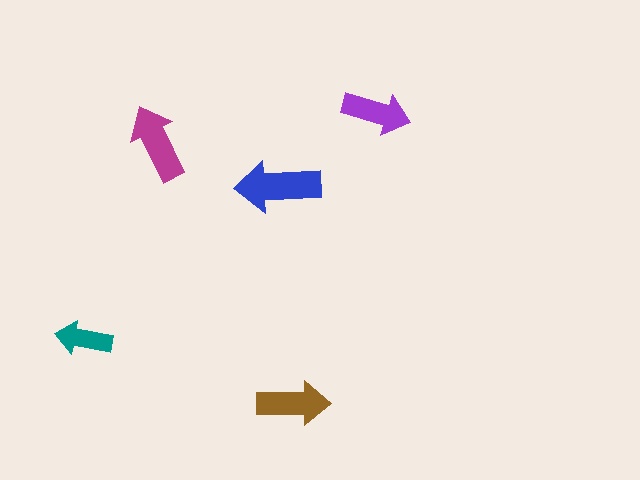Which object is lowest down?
The brown arrow is bottommost.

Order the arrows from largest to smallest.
the blue one, the magenta one, the brown one, the purple one, the teal one.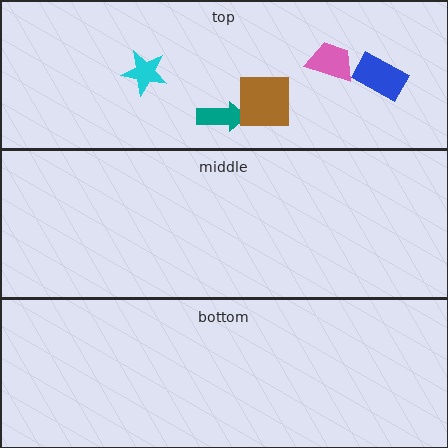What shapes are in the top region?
The cyan star, the teal arrow, the pink trapezoid, the blue rectangle, the brown square.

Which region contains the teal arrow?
The top region.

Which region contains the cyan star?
The top region.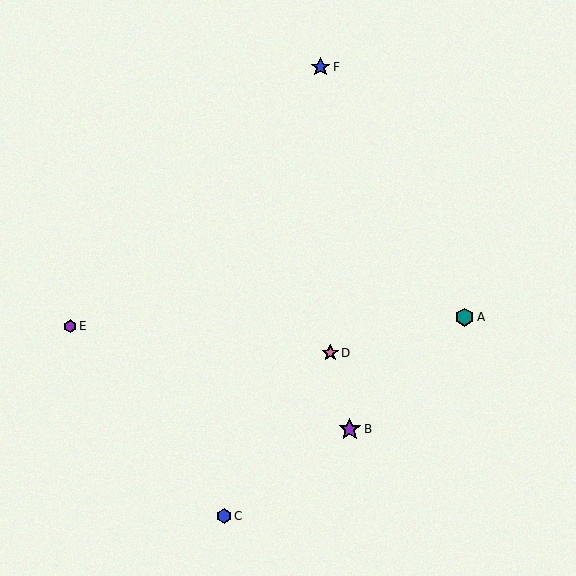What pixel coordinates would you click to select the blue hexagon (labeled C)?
Click at (224, 516) to select the blue hexagon C.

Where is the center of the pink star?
The center of the pink star is at (330, 353).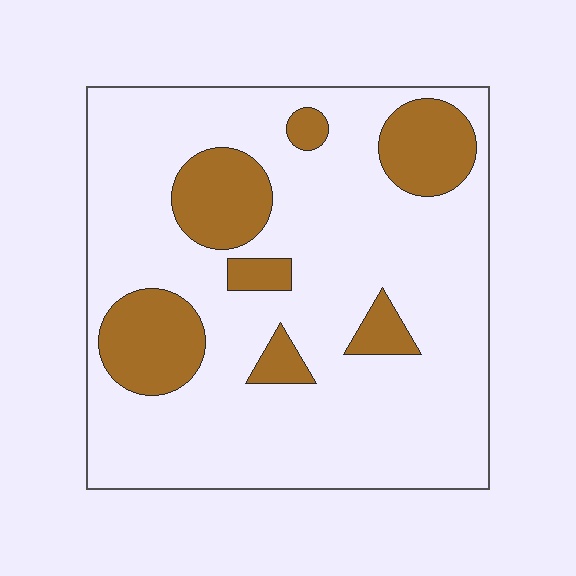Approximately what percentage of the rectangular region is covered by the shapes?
Approximately 20%.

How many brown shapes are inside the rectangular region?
7.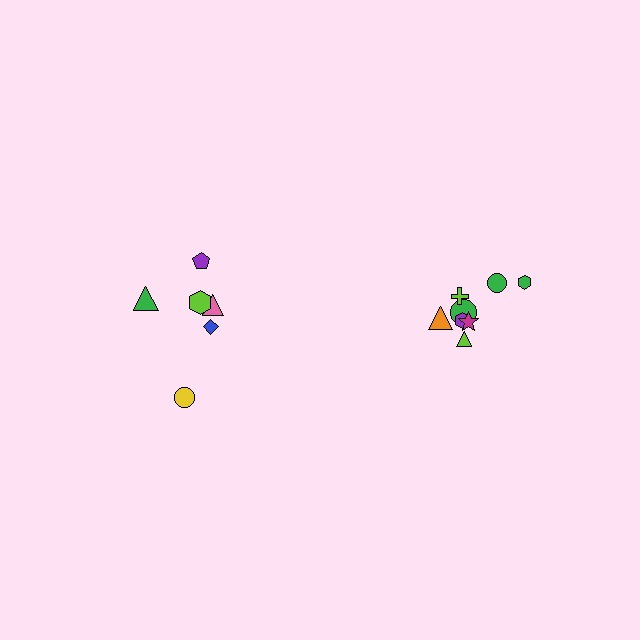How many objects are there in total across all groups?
There are 14 objects.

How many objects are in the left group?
There are 6 objects.